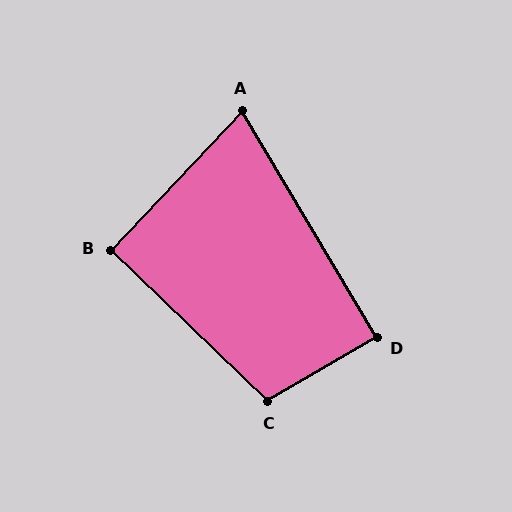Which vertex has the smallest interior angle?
A, at approximately 74 degrees.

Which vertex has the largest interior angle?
C, at approximately 106 degrees.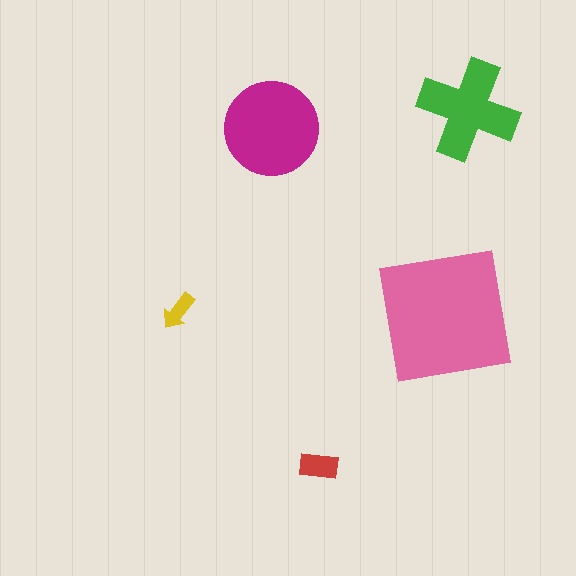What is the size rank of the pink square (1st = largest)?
1st.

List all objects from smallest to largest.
The yellow arrow, the red rectangle, the green cross, the magenta circle, the pink square.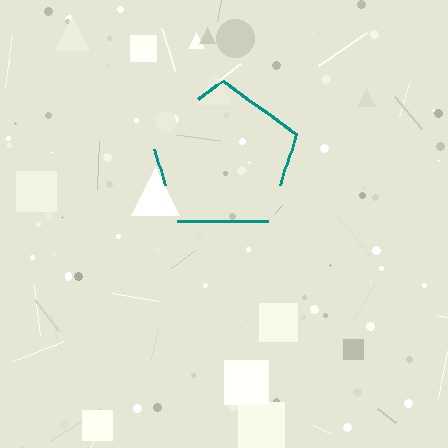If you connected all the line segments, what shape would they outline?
They would outline a pentagon.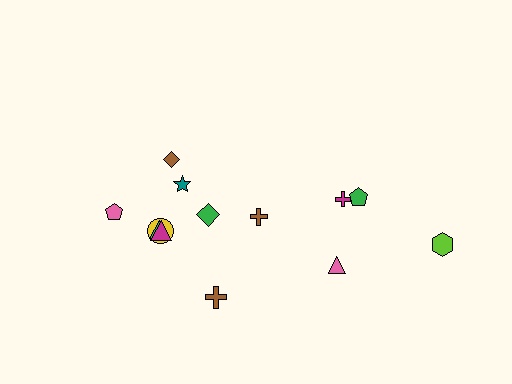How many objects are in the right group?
There are 5 objects.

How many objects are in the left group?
There are 8 objects.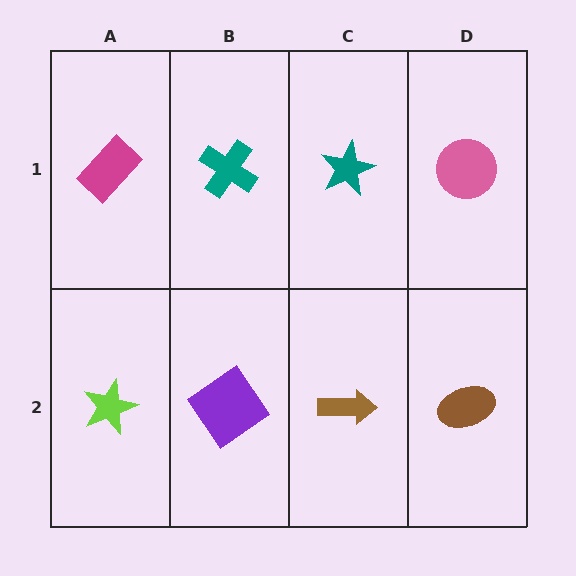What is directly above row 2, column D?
A pink circle.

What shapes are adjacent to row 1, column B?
A purple diamond (row 2, column B), a magenta rectangle (row 1, column A), a teal star (row 1, column C).